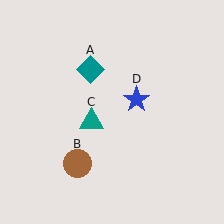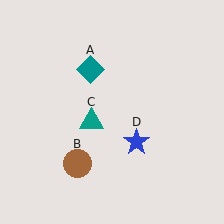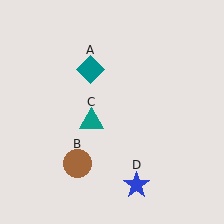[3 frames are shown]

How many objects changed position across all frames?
1 object changed position: blue star (object D).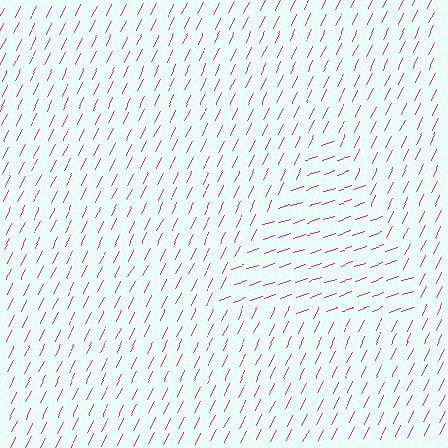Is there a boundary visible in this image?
Yes, there is a texture boundary formed by a change in line orientation.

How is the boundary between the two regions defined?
The boundary is defined purely by a change in line orientation (approximately 45 degrees difference). All lines are the same color and thickness.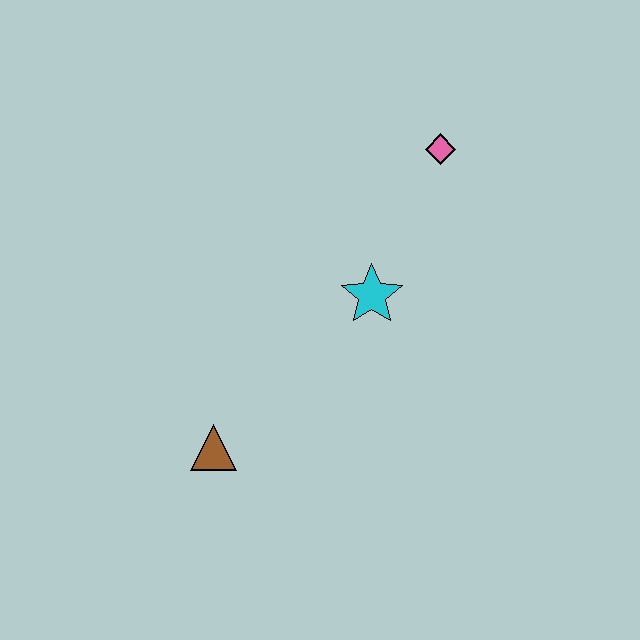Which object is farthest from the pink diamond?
The brown triangle is farthest from the pink diamond.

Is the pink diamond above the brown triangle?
Yes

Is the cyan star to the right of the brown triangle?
Yes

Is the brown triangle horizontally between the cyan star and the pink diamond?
No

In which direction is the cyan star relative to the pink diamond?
The cyan star is below the pink diamond.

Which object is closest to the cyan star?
The pink diamond is closest to the cyan star.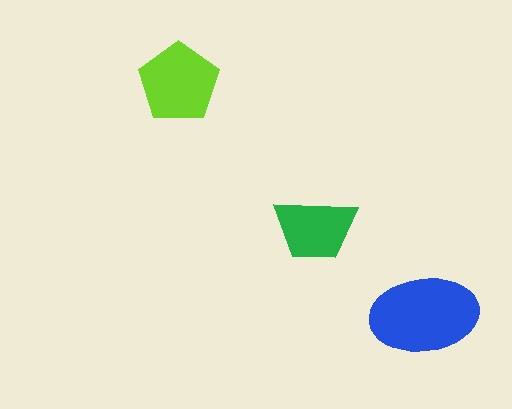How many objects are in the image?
There are 3 objects in the image.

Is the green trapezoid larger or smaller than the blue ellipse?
Smaller.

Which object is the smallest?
The green trapezoid.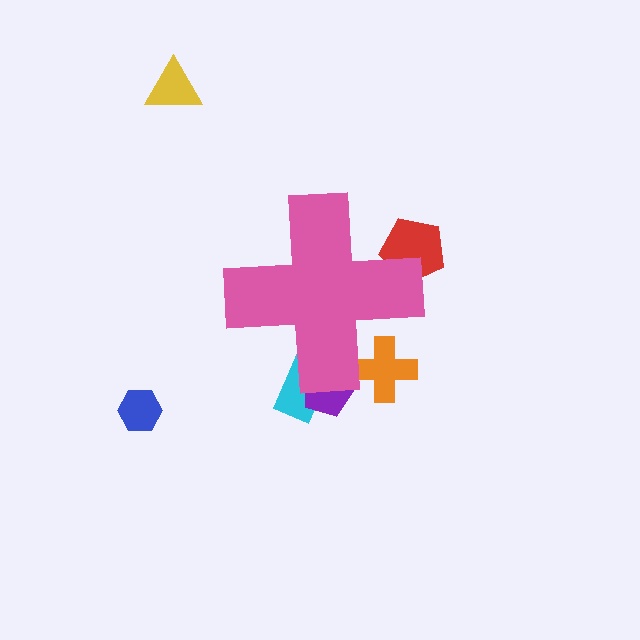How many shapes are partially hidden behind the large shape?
4 shapes are partially hidden.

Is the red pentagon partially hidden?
Yes, the red pentagon is partially hidden behind the pink cross.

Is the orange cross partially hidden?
Yes, the orange cross is partially hidden behind the pink cross.